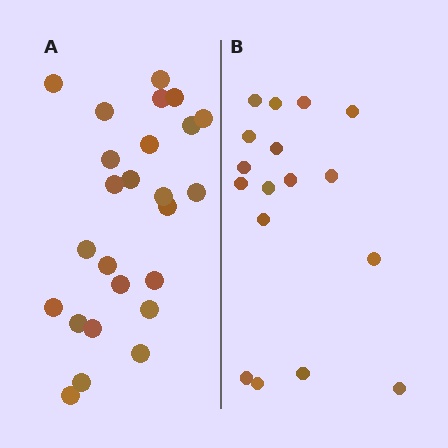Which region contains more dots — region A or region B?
Region A (the left region) has more dots.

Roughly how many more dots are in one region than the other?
Region A has roughly 8 or so more dots than region B.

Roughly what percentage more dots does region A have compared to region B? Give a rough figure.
About 45% more.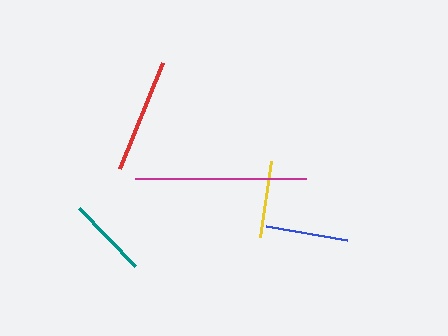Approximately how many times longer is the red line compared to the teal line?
The red line is approximately 1.4 times the length of the teal line.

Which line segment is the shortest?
The yellow line is the shortest at approximately 76 pixels.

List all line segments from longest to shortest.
From longest to shortest: magenta, red, blue, teal, yellow.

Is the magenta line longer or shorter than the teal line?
The magenta line is longer than the teal line.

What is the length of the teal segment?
The teal segment is approximately 80 pixels long.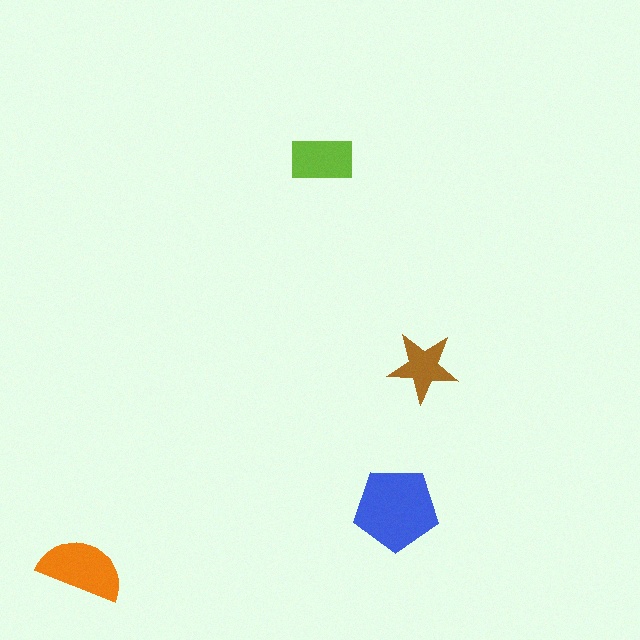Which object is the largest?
The blue pentagon.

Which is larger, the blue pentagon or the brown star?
The blue pentagon.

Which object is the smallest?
The brown star.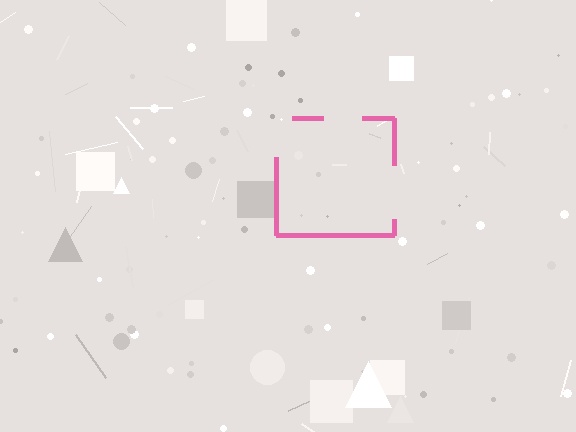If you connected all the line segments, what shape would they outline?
They would outline a square.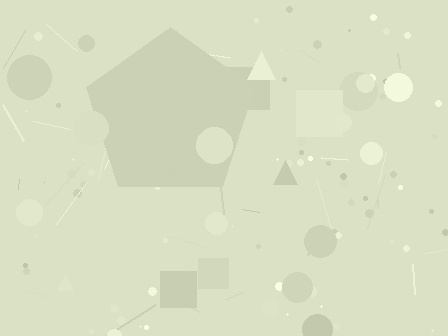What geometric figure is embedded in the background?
A pentagon is embedded in the background.